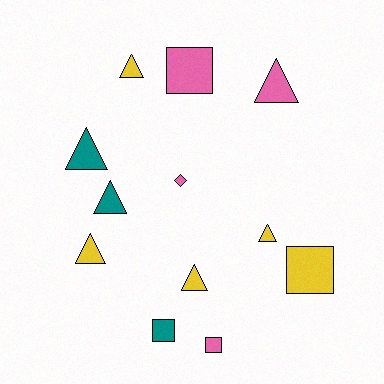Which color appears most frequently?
Yellow, with 5 objects.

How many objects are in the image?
There are 12 objects.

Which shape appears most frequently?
Triangle, with 7 objects.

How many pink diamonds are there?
There is 1 pink diamond.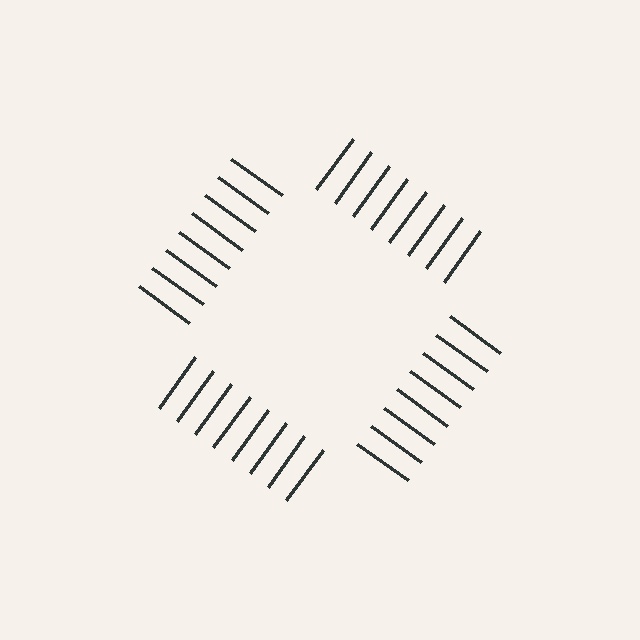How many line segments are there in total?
32 — 8 along each of the 4 edges.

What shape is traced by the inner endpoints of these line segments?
An illusory square — the line segments terminate on its edges but no continuous stroke is drawn.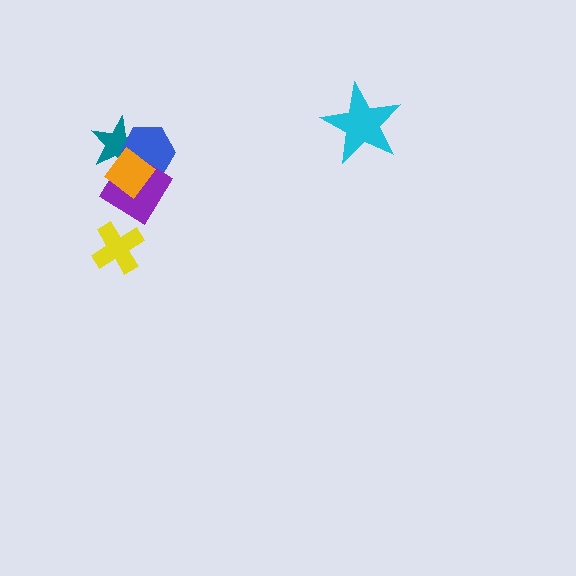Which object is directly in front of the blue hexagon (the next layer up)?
The purple diamond is directly in front of the blue hexagon.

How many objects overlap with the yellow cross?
0 objects overlap with the yellow cross.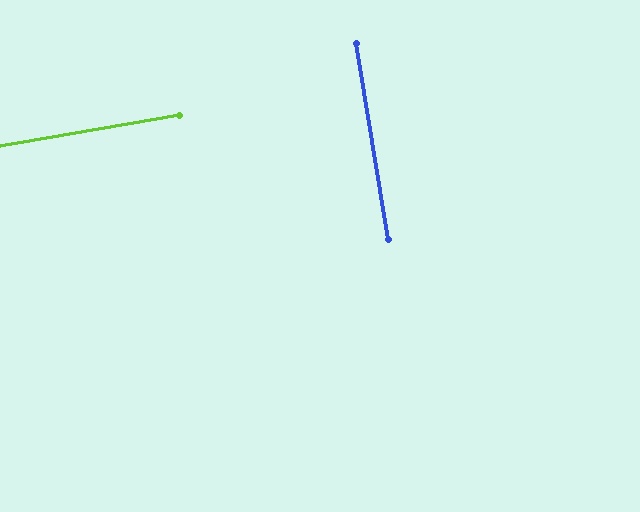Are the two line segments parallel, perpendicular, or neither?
Perpendicular — they meet at approximately 89°.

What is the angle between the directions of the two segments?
Approximately 89 degrees.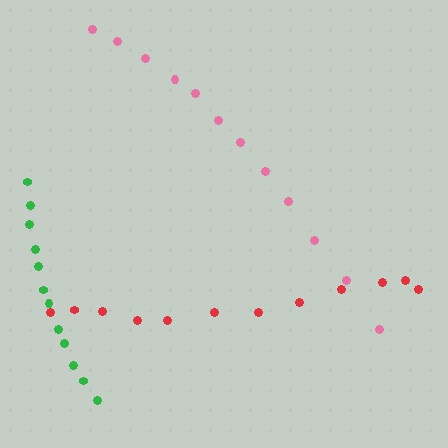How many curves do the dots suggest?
There are 3 distinct paths.